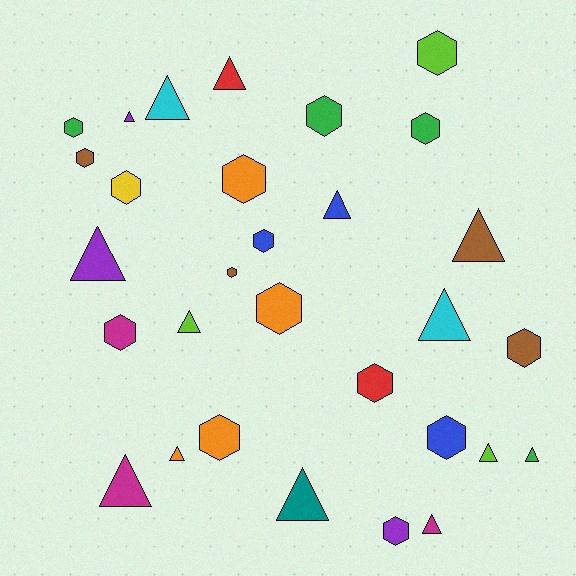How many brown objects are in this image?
There are 4 brown objects.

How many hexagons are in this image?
There are 16 hexagons.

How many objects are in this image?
There are 30 objects.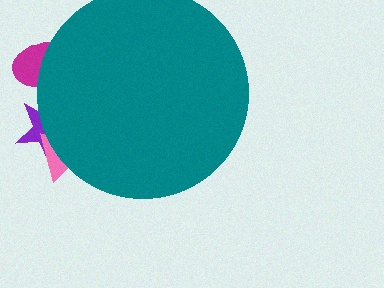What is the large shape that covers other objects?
A teal circle.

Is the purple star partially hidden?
Yes, the purple star is partially hidden behind the teal circle.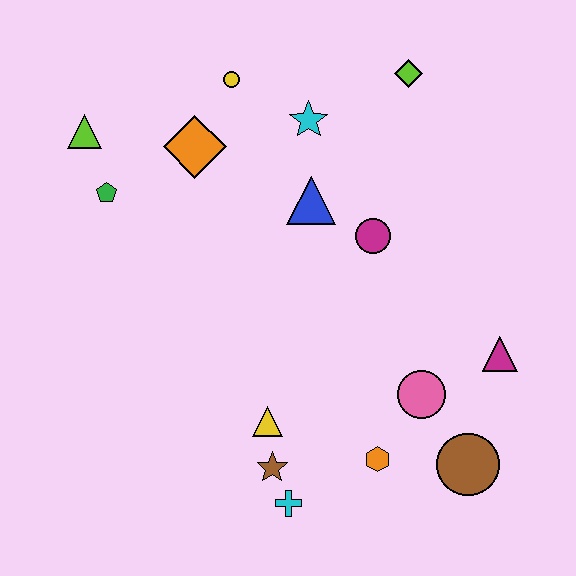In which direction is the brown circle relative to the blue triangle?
The brown circle is below the blue triangle.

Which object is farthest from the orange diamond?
The brown circle is farthest from the orange diamond.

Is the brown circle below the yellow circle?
Yes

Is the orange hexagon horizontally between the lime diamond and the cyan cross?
Yes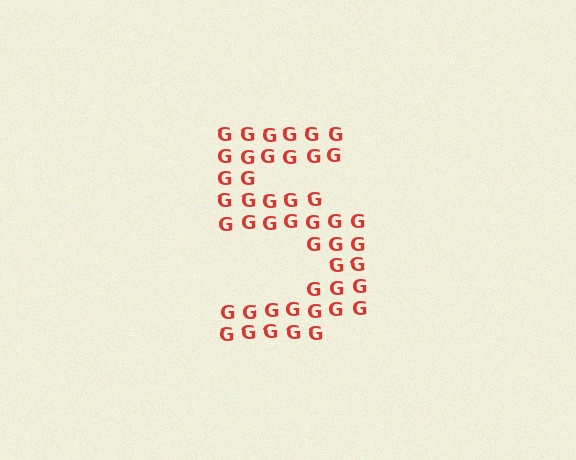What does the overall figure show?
The overall figure shows the digit 5.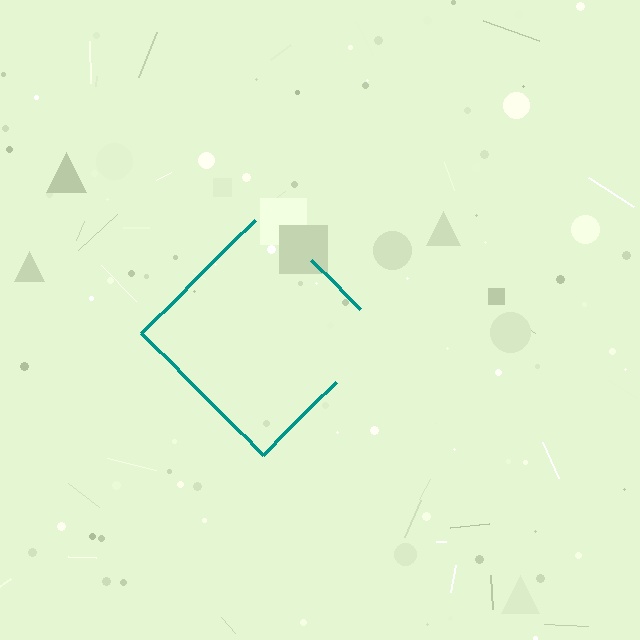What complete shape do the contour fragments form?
The contour fragments form a diamond.